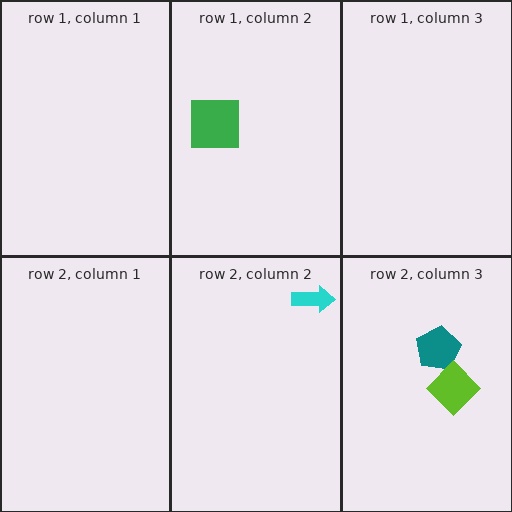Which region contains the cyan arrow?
The row 2, column 2 region.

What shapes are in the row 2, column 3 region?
The teal pentagon, the lime diamond.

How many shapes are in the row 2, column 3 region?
2.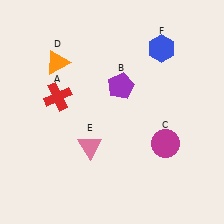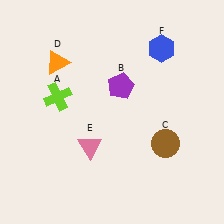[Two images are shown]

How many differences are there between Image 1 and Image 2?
There are 2 differences between the two images.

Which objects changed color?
A changed from red to lime. C changed from magenta to brown.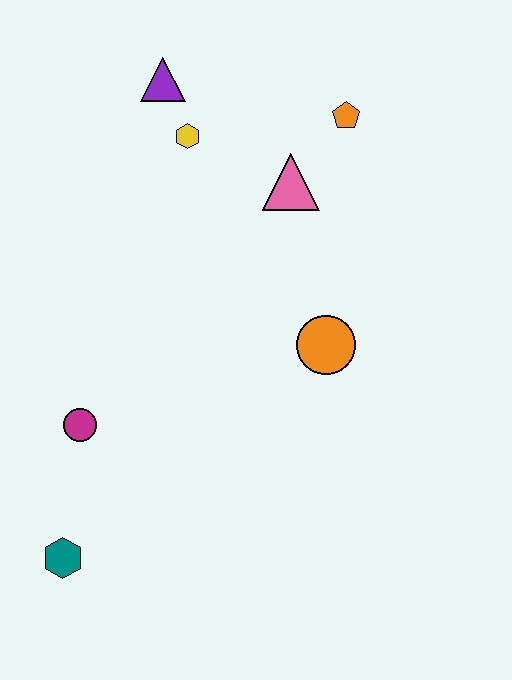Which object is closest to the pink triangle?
The orange pentagon is closest to the pink triangle.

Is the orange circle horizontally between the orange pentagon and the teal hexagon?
Yes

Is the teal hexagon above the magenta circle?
No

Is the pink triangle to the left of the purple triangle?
No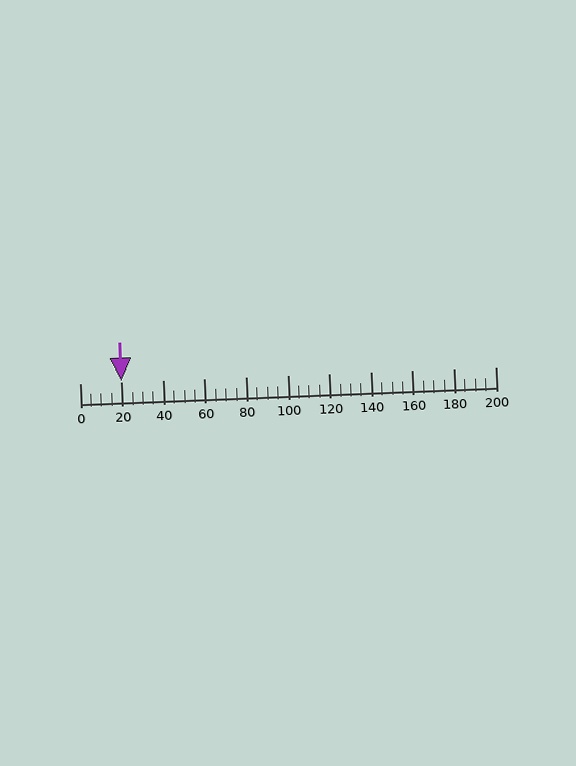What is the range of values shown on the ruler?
The ruler shows values from 0 to 200.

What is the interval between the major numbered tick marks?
The major tick marks are spaced 20 units apart.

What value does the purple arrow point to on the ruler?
The purple arrow points to approximately 20.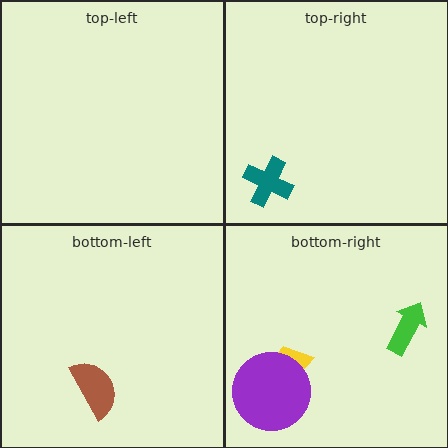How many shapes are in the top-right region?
1.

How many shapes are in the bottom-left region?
1.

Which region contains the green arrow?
The bottom-right region.